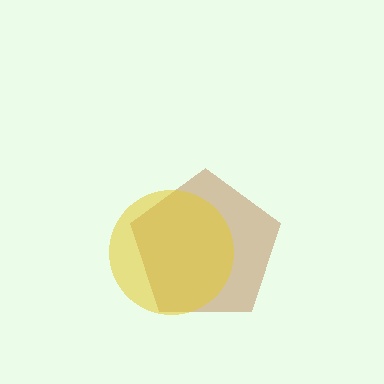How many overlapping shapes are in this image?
There are 2 overlapping shapes in the image.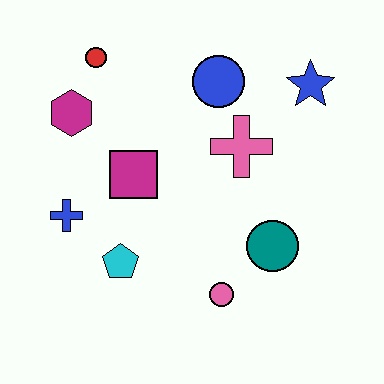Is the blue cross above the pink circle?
Yes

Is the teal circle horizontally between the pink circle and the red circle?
No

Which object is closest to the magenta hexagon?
The red circle is closest to the magenta hexagon.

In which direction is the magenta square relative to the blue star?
The magenta square is to the left of the blue star.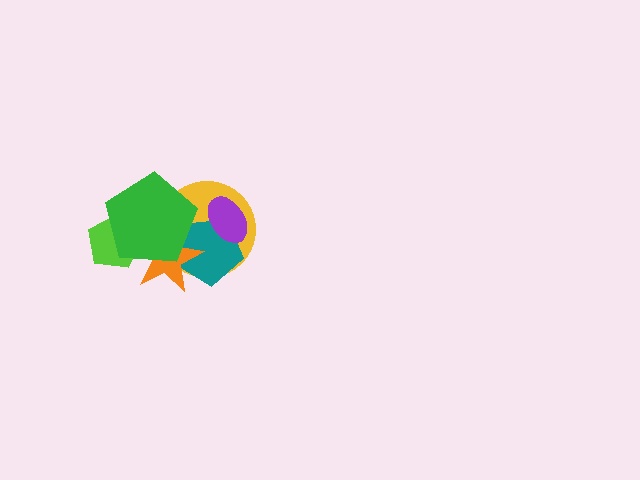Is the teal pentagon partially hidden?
Yes, it is partially covered by another shape.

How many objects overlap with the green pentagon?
4 objects overlap with the green pentagon.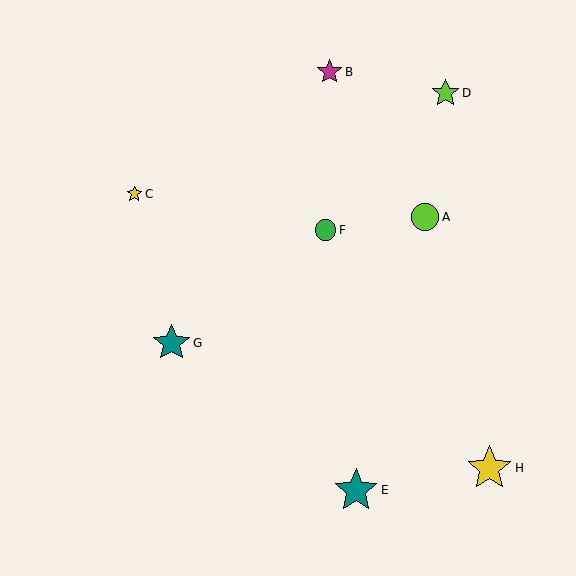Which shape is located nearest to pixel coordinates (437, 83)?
The lime star (labeled D) at (446, 93) is nearest to that location.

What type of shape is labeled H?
Shape H is a yellow star.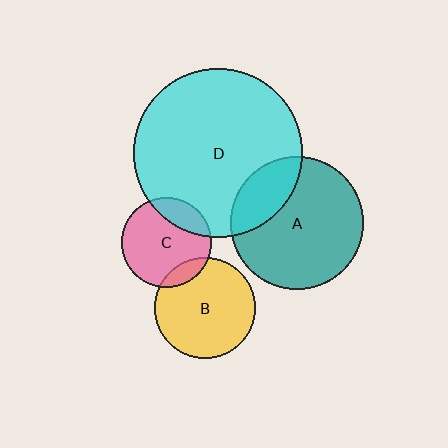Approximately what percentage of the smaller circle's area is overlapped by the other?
Approximately 25%.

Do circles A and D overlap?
Yes.